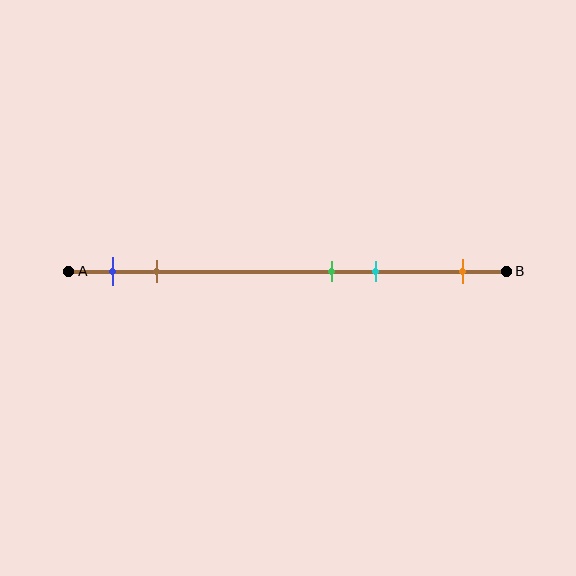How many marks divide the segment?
There are 5 marks dividing the segment.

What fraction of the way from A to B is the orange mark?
The orange mark is approximately 90% (0.9) of the way from A to B.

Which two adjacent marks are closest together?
The green and cyan marks are the closest adjacent pair.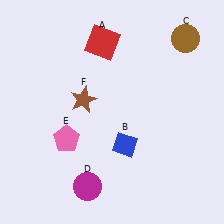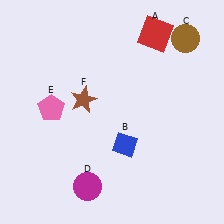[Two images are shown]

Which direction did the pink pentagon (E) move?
The pink pentagon (E) moved up.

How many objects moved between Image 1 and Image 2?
2 objects moved between the two images.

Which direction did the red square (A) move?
The red square (A) moved right.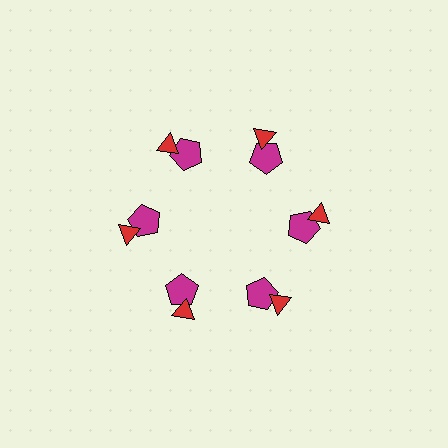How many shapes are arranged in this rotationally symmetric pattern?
There are 12 shapes, arranged in 6 groups of 2.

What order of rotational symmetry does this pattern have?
This pattern has 6-fold rotational symmetry.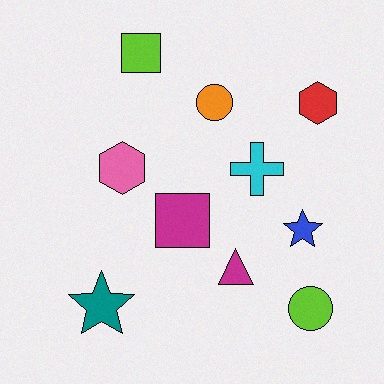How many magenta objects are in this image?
There are 2 magenta objects.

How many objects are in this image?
There are 10 objects.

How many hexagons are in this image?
There are 2 hexagons.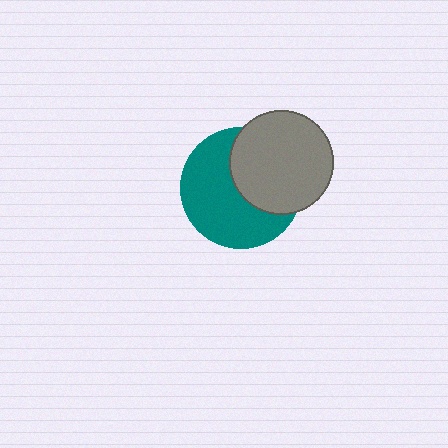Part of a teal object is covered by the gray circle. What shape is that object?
It is a circle.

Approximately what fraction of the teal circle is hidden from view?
Roughly 41% of the teal circle is hidden behind the gray circle.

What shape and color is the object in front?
The object in front is a gray circle.